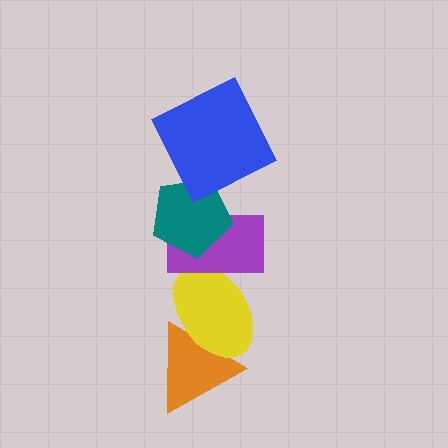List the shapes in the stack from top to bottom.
From top to bottom: the blue square, the teal pentagon, the purple rectangle, the yellow ellipse, the orange triangle.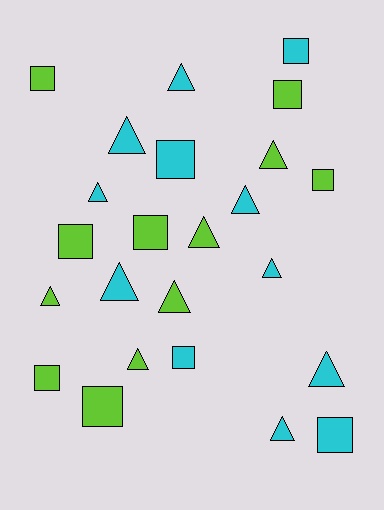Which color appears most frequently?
Lime, with 12 objects.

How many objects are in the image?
There are 24 objects.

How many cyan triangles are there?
There are 8 cyan triangles.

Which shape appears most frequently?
Triangle, with 13 objects.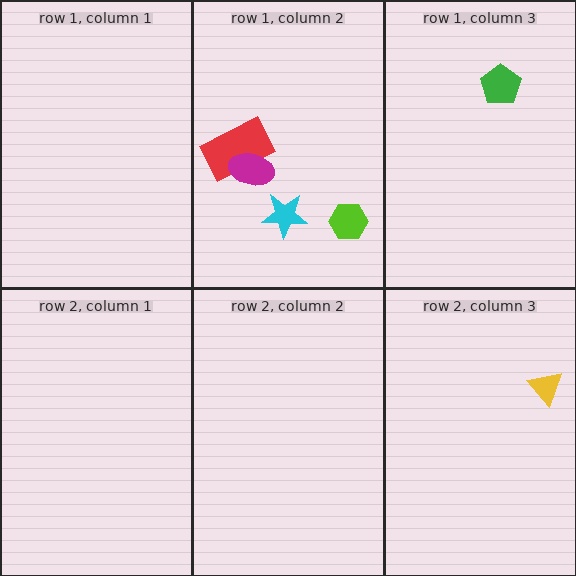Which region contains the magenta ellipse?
The row 1, column 2 region.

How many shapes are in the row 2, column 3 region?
1.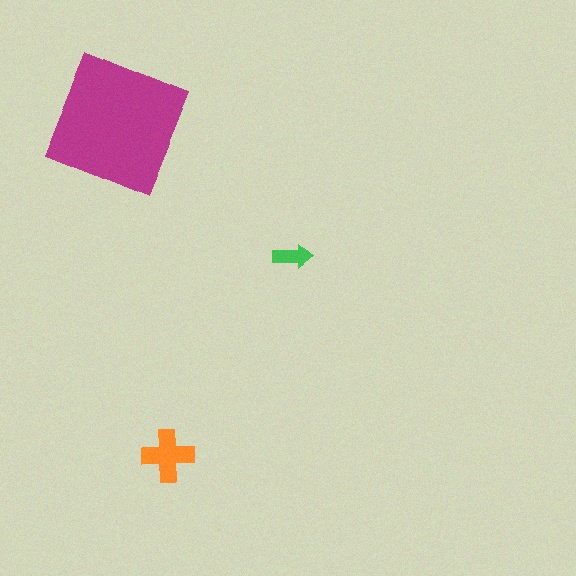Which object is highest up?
The magenta square is topmost.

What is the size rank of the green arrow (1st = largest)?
3rd.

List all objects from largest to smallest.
The magenta square, the orange cross, the green arrow.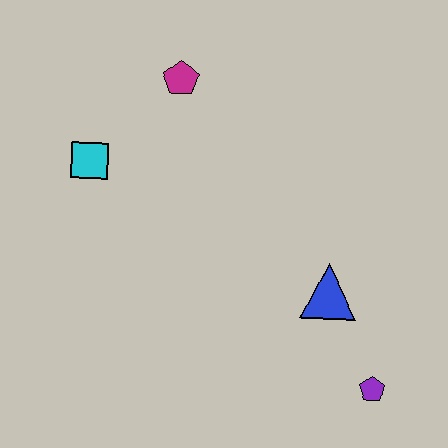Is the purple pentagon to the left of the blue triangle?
No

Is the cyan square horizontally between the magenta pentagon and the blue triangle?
No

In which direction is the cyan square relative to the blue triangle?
The cyan square is to the left of the blue triangle.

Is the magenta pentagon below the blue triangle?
No